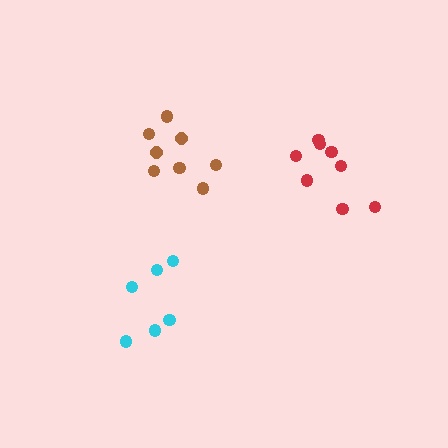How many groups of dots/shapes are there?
There are 3 groups.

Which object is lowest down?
The cyan cluster is bottommost.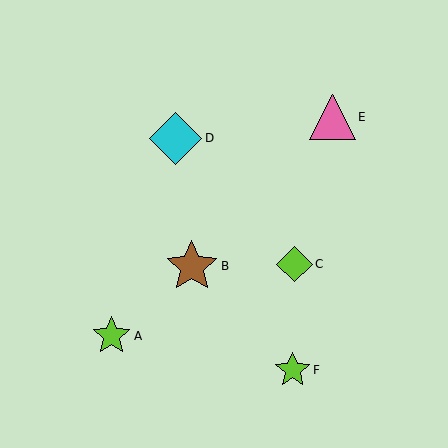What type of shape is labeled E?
Shape E is a pink triangle.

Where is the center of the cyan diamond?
The center of the cyan diamond is at (176, 138).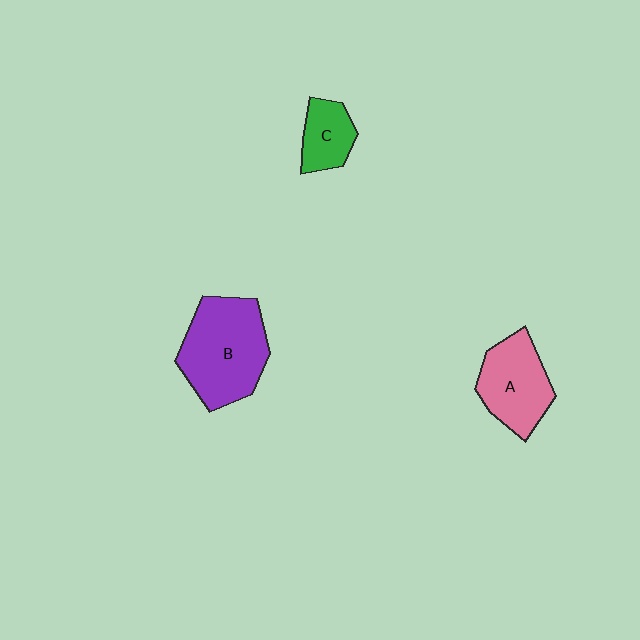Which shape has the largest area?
Shape B (purple).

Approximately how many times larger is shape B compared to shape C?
Approximately 2.4 times.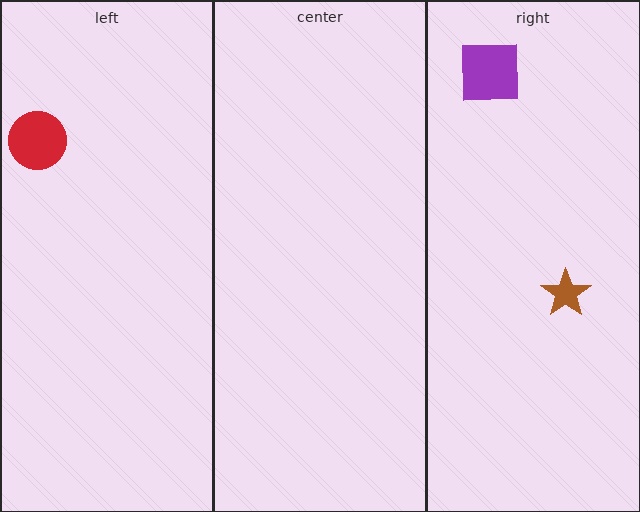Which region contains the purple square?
The right region.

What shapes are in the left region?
The red circle.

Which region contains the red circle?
The left region.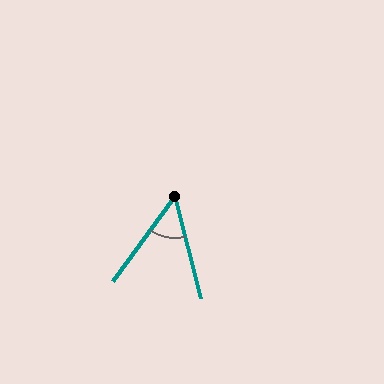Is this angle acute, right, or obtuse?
It is acute.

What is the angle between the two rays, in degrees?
Approximately 50 degrees.